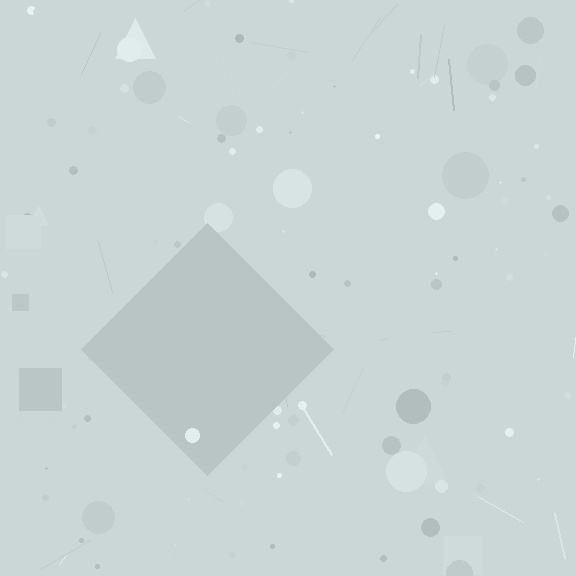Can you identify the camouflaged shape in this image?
The camouflaged shape is a diamond.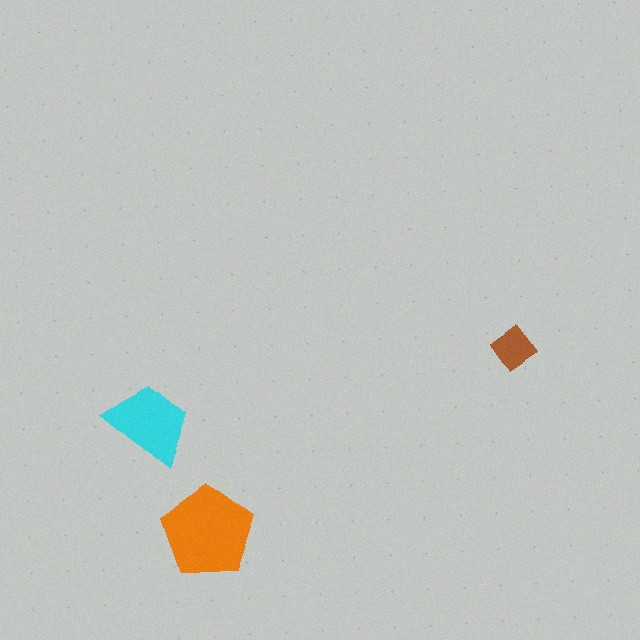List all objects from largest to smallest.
The orange pentagon, the cyan trapezoid, the brown diamond.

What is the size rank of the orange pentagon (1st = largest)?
1st.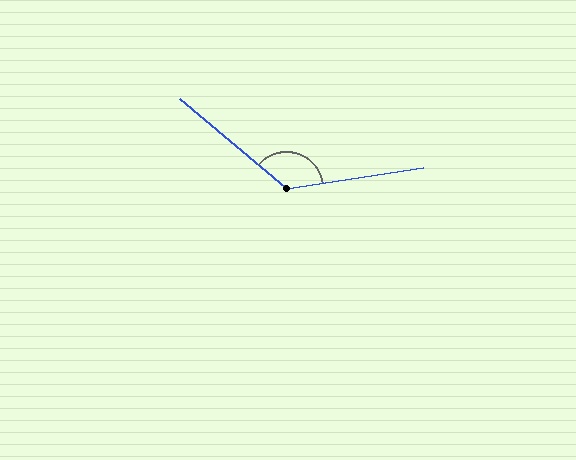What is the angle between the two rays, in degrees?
Approximately 132 degrees.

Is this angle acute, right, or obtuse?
It is obtuse.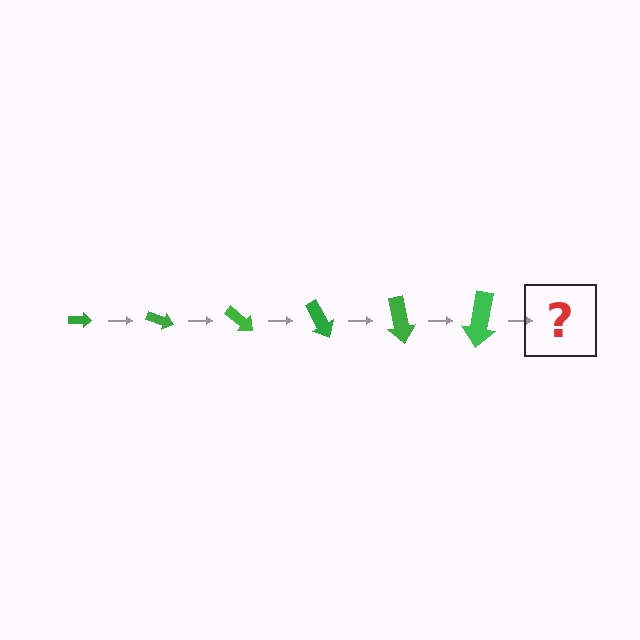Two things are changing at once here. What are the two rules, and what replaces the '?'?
The two rules are that the arrow grows larger each step and it rotates 20 degrees each step. The '?' should be an arrow, larger than the previous one and rotated 120 degrees from the start.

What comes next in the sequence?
The next element should be an arrow, larger than the previous one and rotated 120 degrees from the start.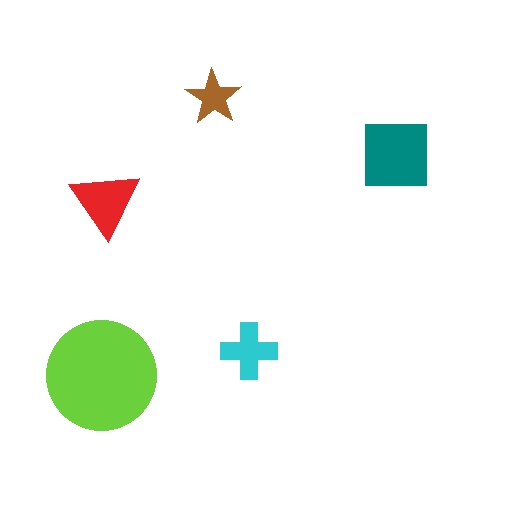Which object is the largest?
The lime circle.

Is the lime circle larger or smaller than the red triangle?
Larger.